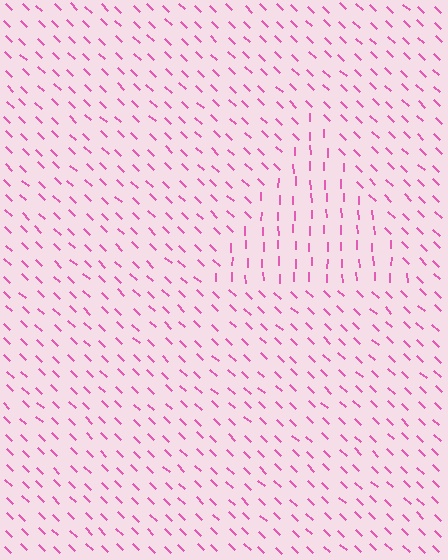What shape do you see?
I see a triangle.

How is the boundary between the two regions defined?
The boundary is defined purely by a change in line orientation (approximately 45 degrees difference). All lines are the same color and thickness.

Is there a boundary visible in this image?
Yes, there is a texture boundary formed by a change in line orientation.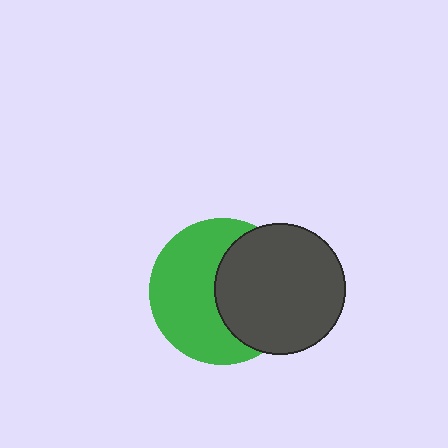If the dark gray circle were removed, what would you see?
You would see the complete green circle.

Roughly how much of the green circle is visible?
About half of it is visible (roughly 56%).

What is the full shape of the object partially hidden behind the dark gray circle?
The partially hidden object is a green circle.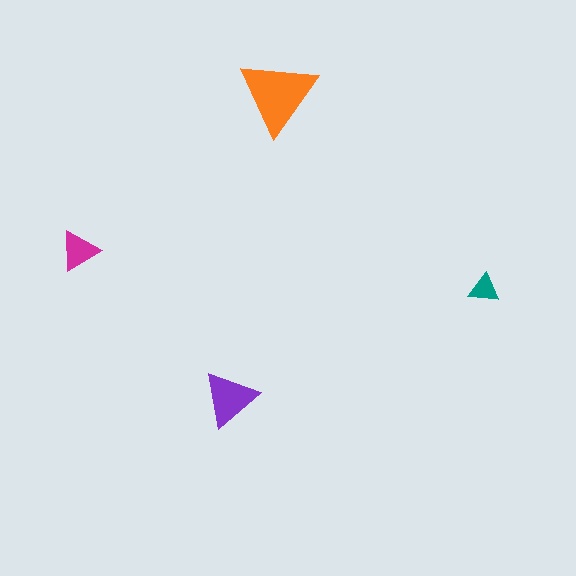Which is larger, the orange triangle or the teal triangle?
The orange one.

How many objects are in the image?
There are 4 objects in the image.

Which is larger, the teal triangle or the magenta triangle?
The magenta one.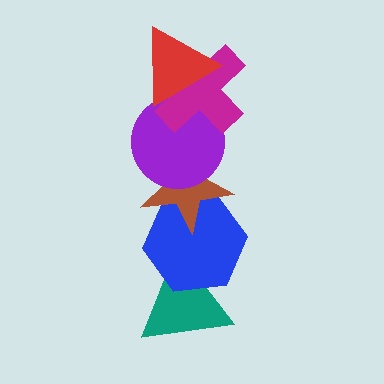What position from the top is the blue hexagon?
The blue hexagon is 5th from the top.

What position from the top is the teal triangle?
The teal triangle is 6th from the top.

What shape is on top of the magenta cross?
The red triangle is on top of the magenta cross.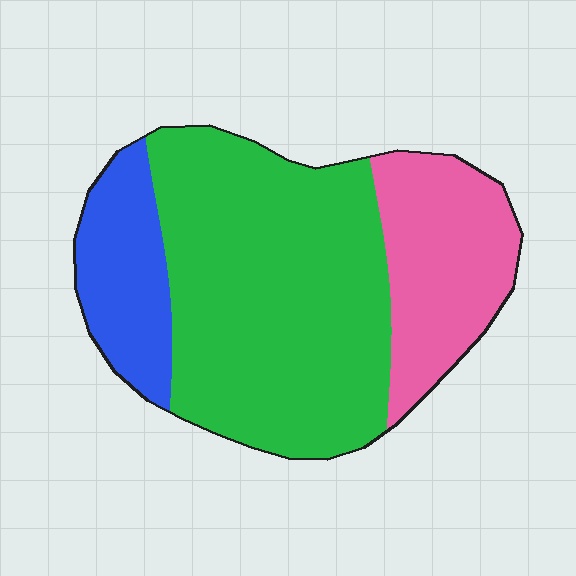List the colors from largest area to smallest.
From largest to smallest: green, pink, blue.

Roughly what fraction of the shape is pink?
Pink takes up about one quarter (1/4) of the shape.